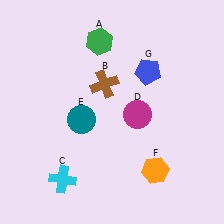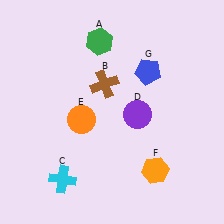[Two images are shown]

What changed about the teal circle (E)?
In Image 1, E is teal. In Image 2, it changed to orange.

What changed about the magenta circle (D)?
In Image 1, D is magenta. In Image 2, it changed to purple.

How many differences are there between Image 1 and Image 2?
There are 2 differences between the two images.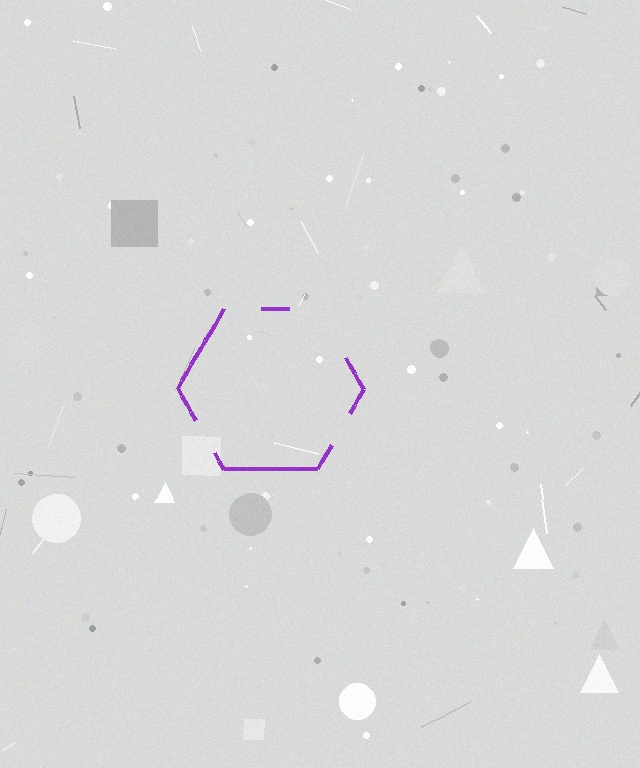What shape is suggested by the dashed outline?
The dashed outline suggests a hexagon.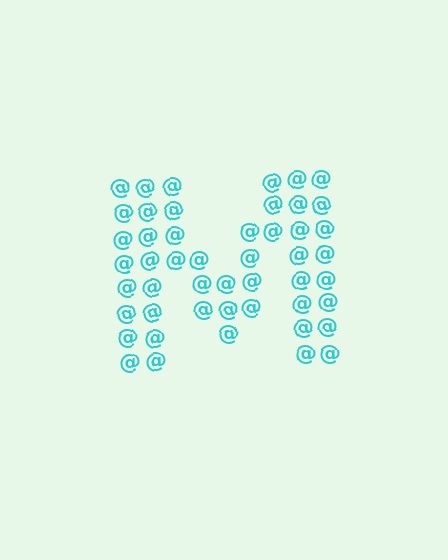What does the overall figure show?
The overall figure shows the letter M.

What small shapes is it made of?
It is made of small at signs.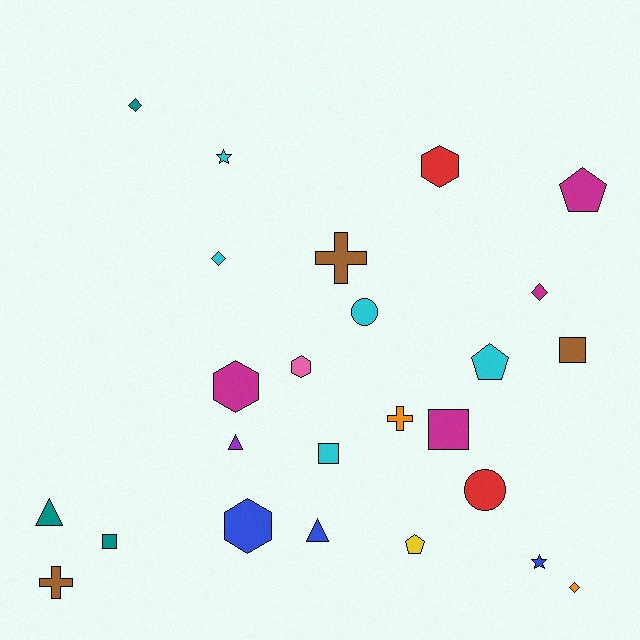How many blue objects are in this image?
There are 3 blue objects.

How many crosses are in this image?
There are 3 crosses.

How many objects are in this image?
There are 25 objects.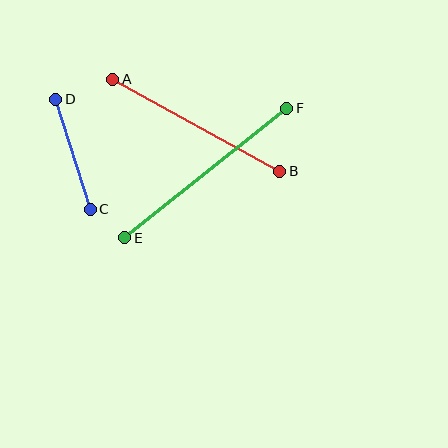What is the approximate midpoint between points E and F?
The midpoint is at approximately (206, 173) pixels.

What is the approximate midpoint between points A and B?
The midpoint is at approximately (196, 125) pixels.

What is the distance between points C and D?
The distance is approximately 115 pixels.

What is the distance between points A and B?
The distance is approximately 191 pixels.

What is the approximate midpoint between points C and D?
The midpoint is at approximately (73, 154) pixels.